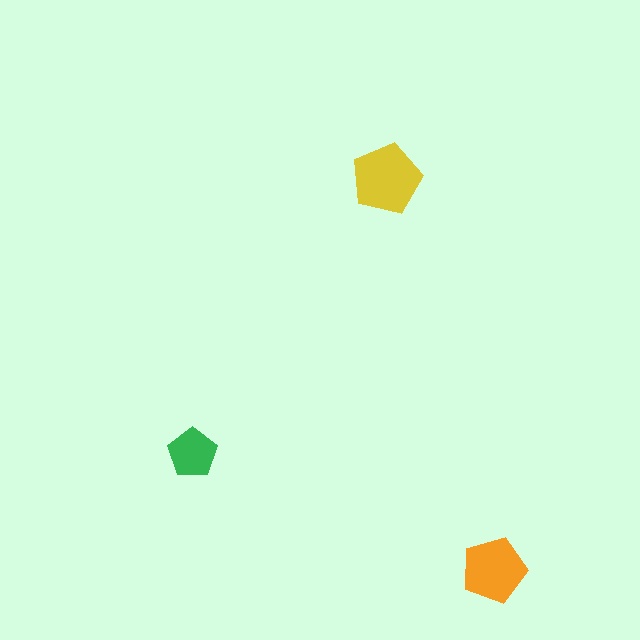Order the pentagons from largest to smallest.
the yellow one, the orange one, the green one.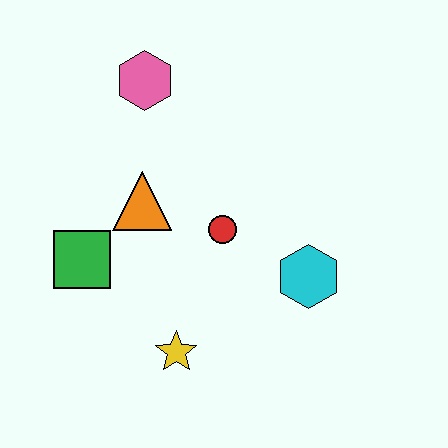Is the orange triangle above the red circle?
Yes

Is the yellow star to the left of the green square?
No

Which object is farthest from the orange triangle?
The cyan hexagon is farthest from the orange triangle.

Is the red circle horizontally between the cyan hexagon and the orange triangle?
Yes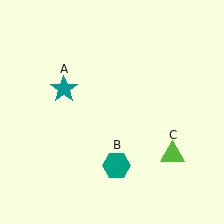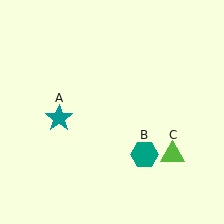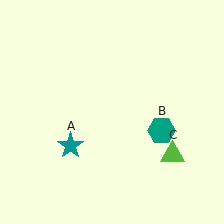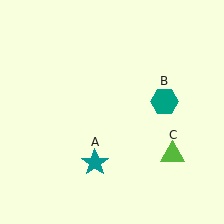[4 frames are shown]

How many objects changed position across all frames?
2 objects changed position: teal star (object A), teal hexagon (object B).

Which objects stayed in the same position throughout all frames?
Lime triangle (object C) remained stationary.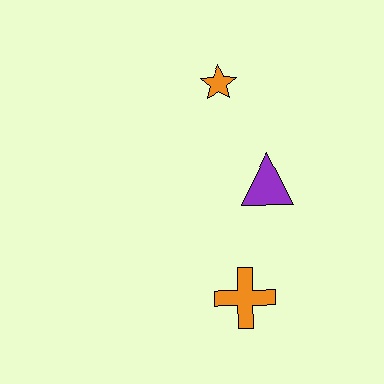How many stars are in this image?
There is 1 star.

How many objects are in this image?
There are 3 objects.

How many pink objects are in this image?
There are no pink objects.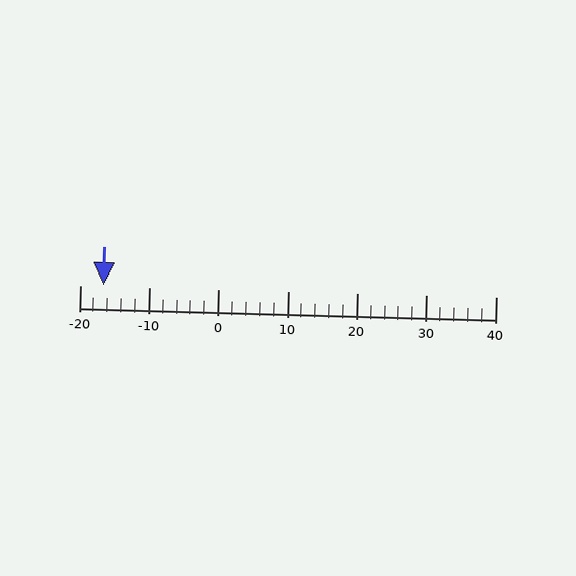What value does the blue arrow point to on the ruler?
The blue arrow points to approximately -17.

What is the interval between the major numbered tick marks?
The major tick marks are spaced 10 units apart.